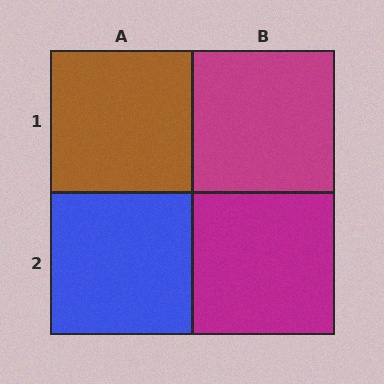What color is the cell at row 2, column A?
Blue.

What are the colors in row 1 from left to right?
Brown, magenta.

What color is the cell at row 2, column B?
Magenta.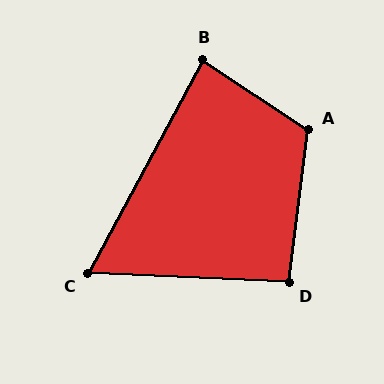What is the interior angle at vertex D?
Approximately 95 degrees (approximately right).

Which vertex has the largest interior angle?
A, at approximately 116 degrees.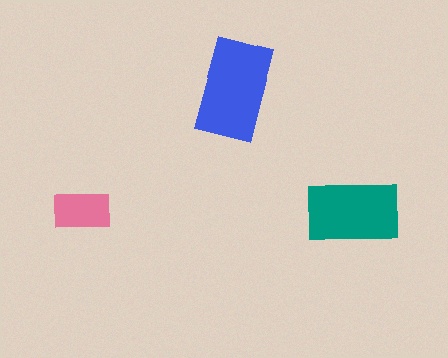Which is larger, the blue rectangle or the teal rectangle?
The blue one.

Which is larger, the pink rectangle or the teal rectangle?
The teal one.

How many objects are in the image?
There are 3 objects in the image.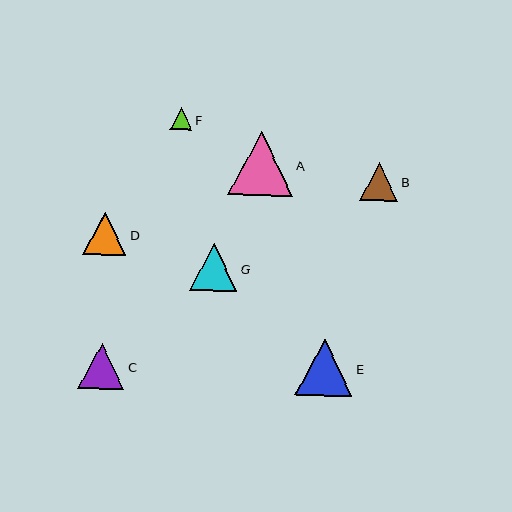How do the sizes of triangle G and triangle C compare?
Triangle G and triangle C are approximately the same size.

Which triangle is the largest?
Triangle A is the largest with a size of approximately 65 pixels.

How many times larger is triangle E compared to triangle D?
Triangle E is approximately 1.3 times the size of triangle D.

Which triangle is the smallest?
Triangle F is the smallest with a size of approximately 22 pixels.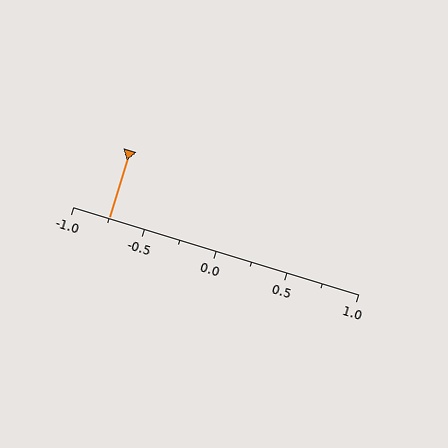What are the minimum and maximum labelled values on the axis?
The axis runs from -1.0 to 1.0.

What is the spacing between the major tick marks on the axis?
The major ticks are spaced 0.5 apart.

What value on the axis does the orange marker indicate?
The marker indicates approximately -0.75.